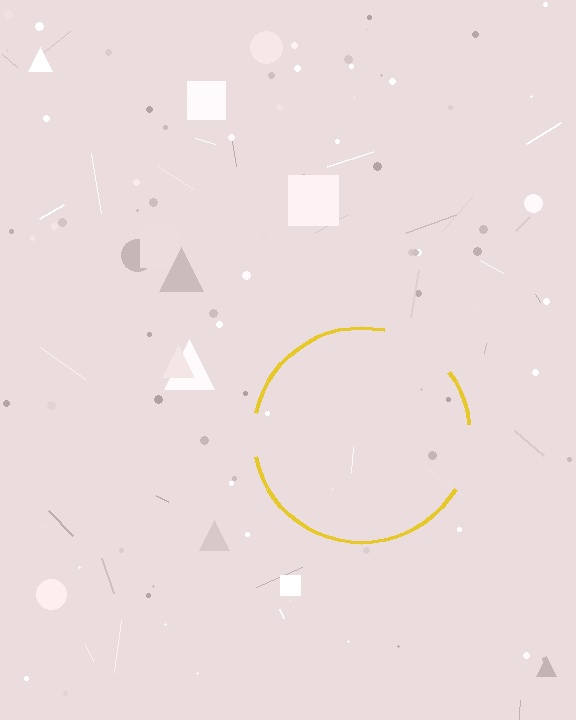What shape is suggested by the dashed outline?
The dashed outline suggests a circle.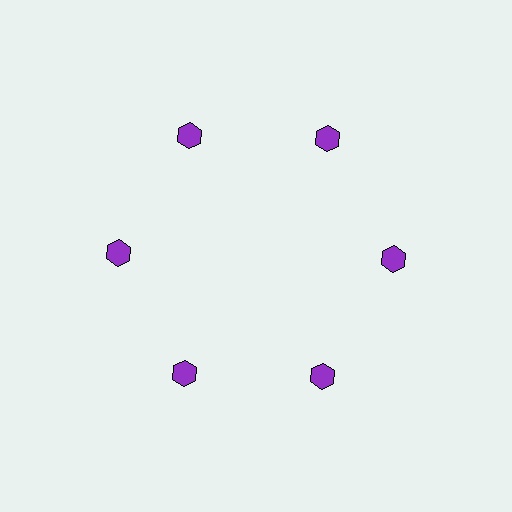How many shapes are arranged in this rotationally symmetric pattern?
There are 6 shapes, arranged in 6 groups of 1.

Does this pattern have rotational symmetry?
Yes, this pattern has 6-fold rotational symmetry. It looks the same after rotating 60 degrees around the center.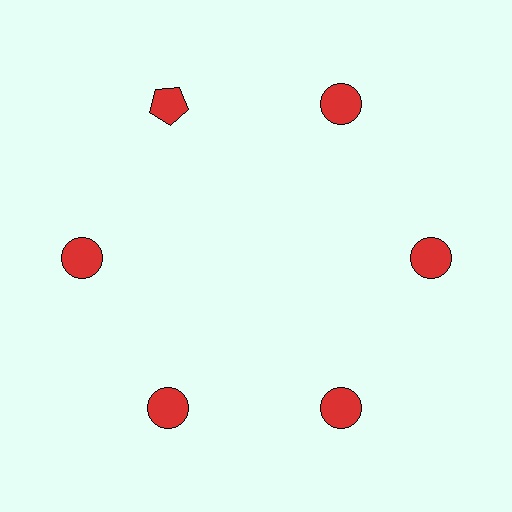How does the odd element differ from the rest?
It has a different shape: pentagon instead of circle.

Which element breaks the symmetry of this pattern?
The red pentagon at roughly the 11 o'clock position breaks the symmetry. All other shapes are red circles.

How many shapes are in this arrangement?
There are 6 shapes arranged in a ring pattern.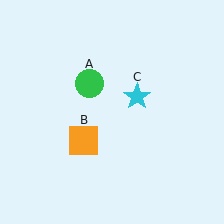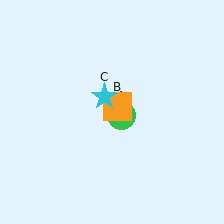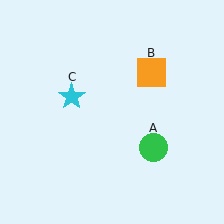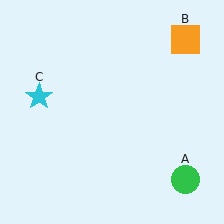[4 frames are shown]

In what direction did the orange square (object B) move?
The orange square (object B) moved up and to the right.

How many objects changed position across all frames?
3 objects changed position: green circle (object A), orange square (object B), cyan star (object C).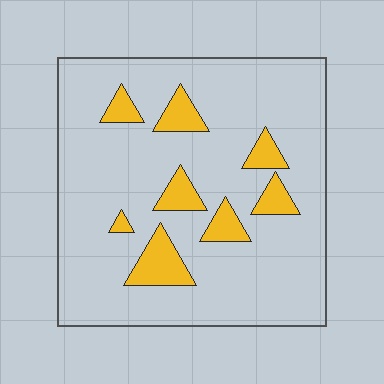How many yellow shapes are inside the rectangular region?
8.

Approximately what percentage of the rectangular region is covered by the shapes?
Approximately 15%.